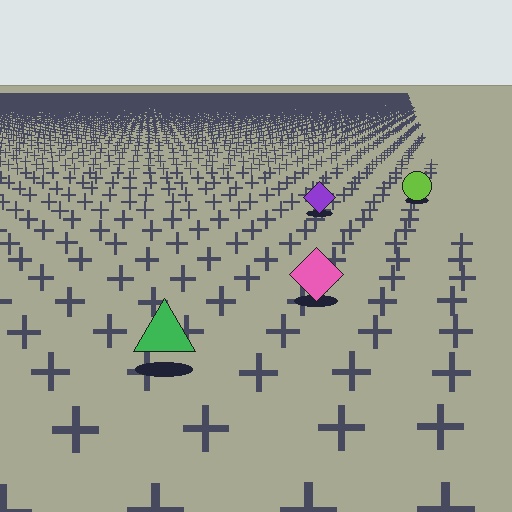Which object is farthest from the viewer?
The lime circle is farthest from the viewer. It appears smaller and the ground texture around it is denser.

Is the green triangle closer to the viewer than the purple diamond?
Yes. The green triangle is closer — you can tell from the texture gradient: the ground texture is coarser near it.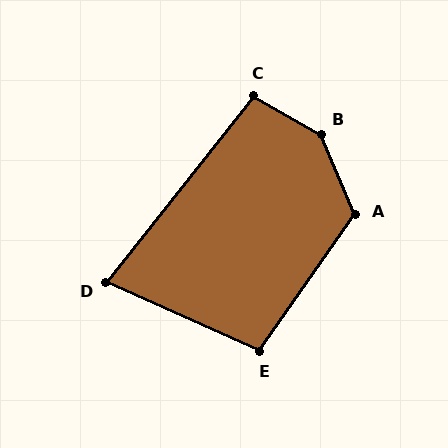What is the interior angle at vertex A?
Approximately 122 degrees (obtuse).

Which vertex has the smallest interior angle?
D, at approximately 76 degrees.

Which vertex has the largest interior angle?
B, at approximately 144 degrees.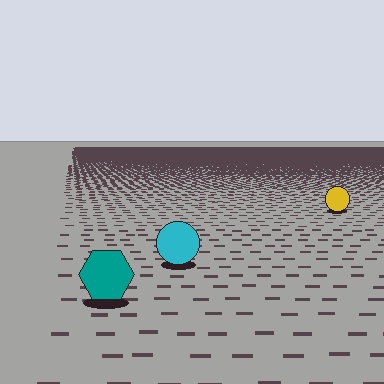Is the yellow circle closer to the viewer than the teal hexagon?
No. The teal hexagon is closer — you can tell from the texture gradient: the ground texture is coarser near it.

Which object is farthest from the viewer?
The yellow circle is farthest from the viewer. It appears smaller and the ground texture around it is denser.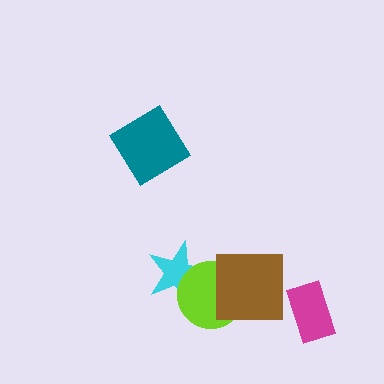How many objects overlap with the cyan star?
1 object overlaps with the cyan star.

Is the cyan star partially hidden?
Yes, it is partially covered by another shape.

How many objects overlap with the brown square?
1 object overlaps with the brown square.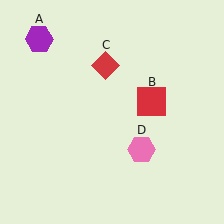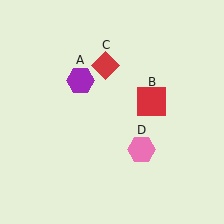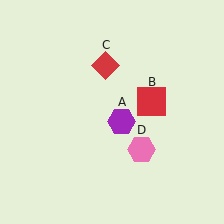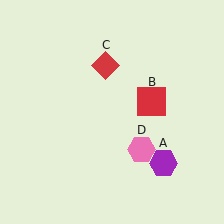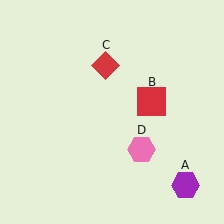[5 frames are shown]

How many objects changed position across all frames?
1 object changed position: purple hexagon (object A).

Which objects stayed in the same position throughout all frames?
Red square (object B) and red diamond (object C) and pink hexagon (object D) remained stationary.